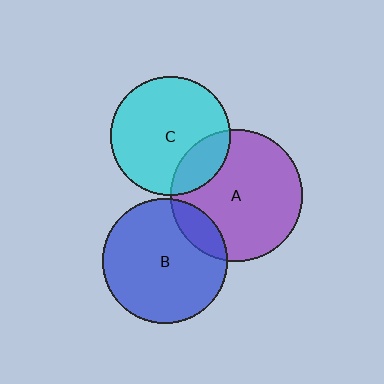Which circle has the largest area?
Circle A (purple).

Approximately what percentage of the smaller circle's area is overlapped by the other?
Approximately 15%.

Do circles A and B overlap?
Yes.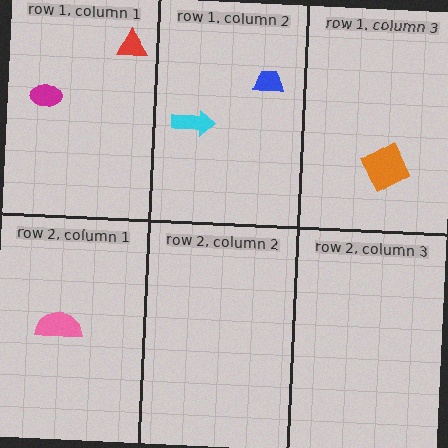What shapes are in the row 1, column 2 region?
The cyan arrow, the blue trapezoid.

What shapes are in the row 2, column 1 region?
The pink semicircle.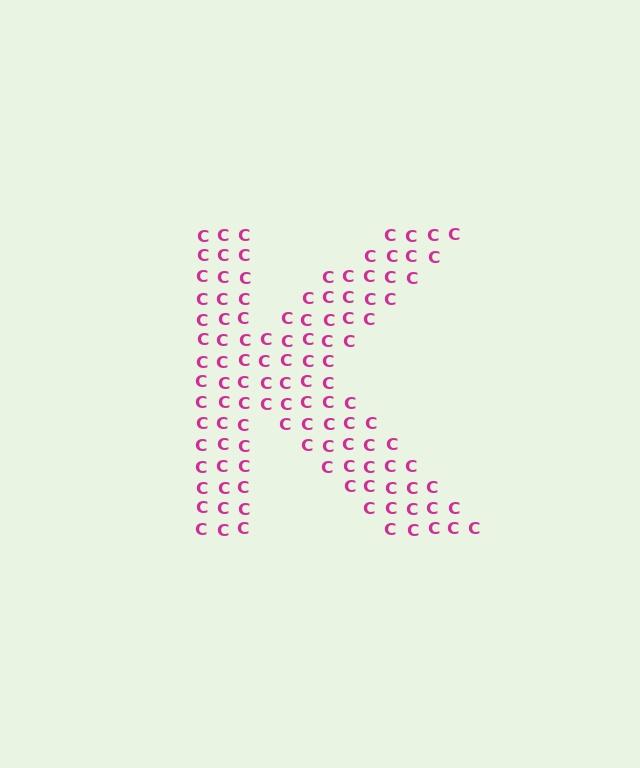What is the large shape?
The large shape is the letter K.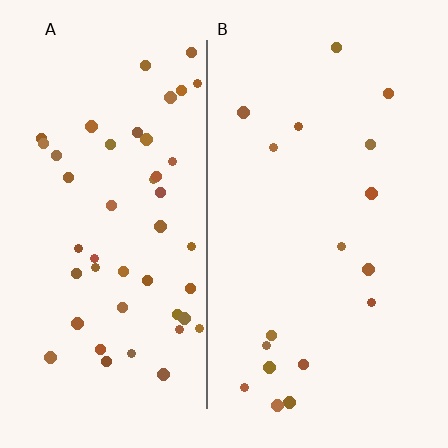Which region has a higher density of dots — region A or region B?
A (the left).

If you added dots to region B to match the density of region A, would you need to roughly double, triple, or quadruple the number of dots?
Approximately triple.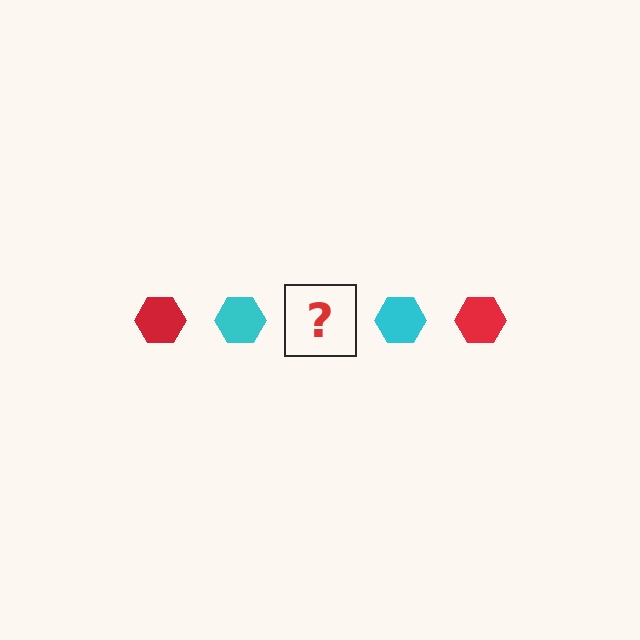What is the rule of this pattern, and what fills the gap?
The rule is that the pattern cycles through red, cyan hexagons. The gap should be filled with a red hexagon.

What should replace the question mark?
The question mark should be replaced with a red hexagon.